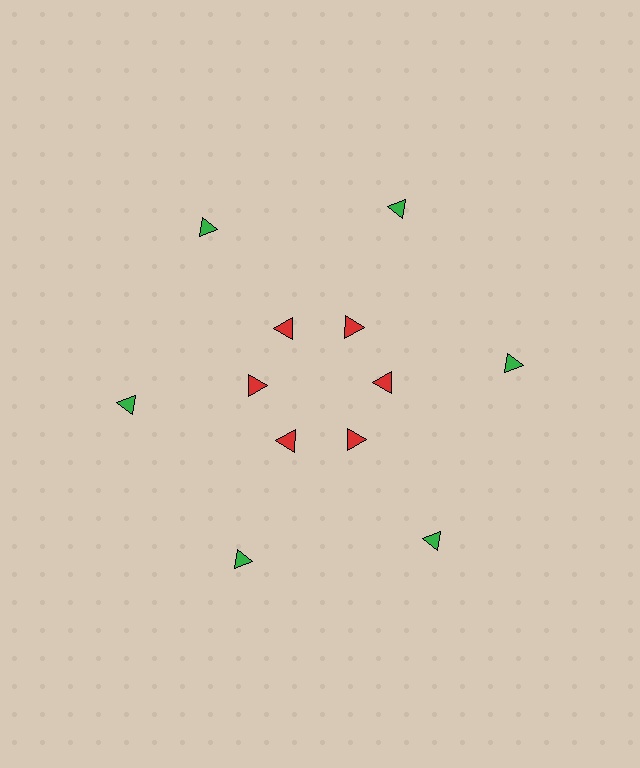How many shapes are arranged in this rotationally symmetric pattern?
There are 12 shapes, arranged in 6 groups of 2.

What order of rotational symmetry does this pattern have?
This pattern has 6-fold rotational symmetry.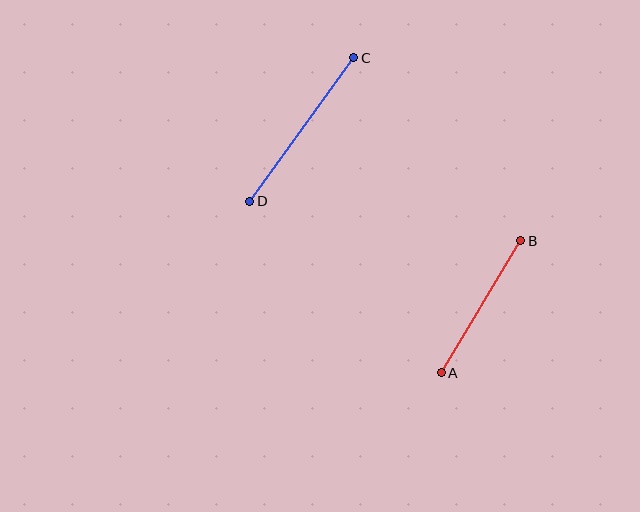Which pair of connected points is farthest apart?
Points C and D are farthest apart.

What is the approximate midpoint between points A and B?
The midpoint is at approximately (481, 307) pixels.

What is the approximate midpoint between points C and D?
The midpoint is at approximately (302, 130) pixels.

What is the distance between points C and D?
The distance is approximately 177 pixels.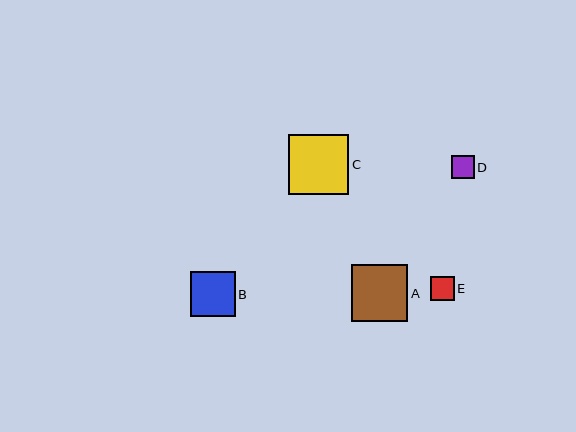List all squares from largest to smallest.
From largest to smallest: C, A, B, E, D.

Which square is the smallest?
Square D is the smallest with a size of approximately 23 pixels.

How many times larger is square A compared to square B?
Square A is approximately 1.3 times the size of square B.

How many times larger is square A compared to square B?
Square A is approximately 1.3 times the size of square B.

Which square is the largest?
Square C is the largest with a size of approximately 60 pixels.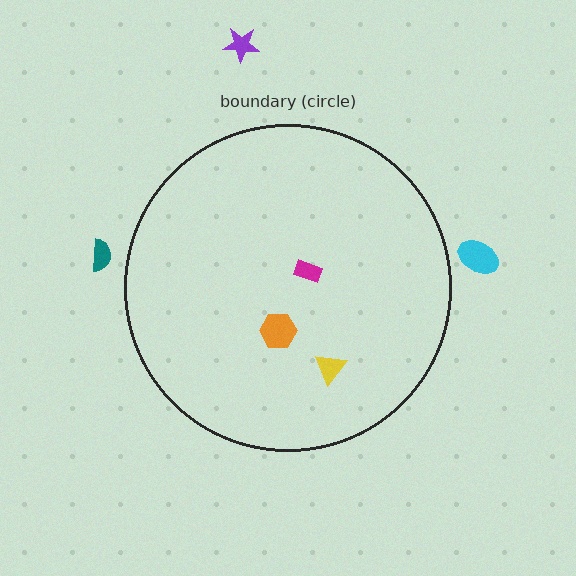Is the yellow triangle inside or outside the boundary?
Inside.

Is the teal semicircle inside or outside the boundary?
Outside.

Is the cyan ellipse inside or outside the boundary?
Outside.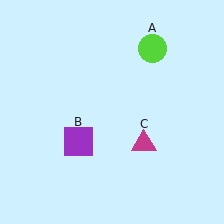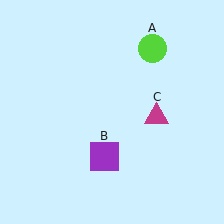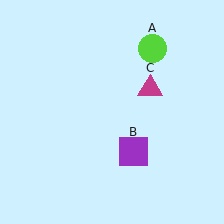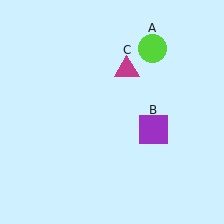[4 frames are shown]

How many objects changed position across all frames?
2 objects changed position: purple square (object B), magenta triangle (object C).